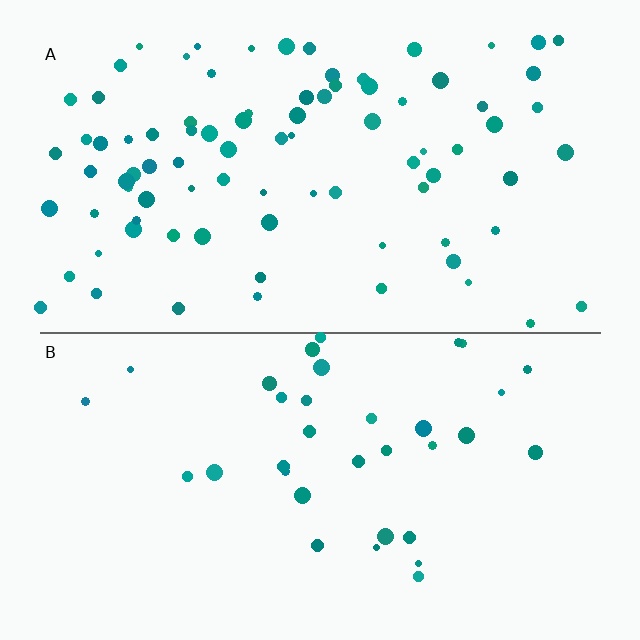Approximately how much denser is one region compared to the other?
Approximately 2.4× — region A over region B.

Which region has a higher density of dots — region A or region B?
A (the top).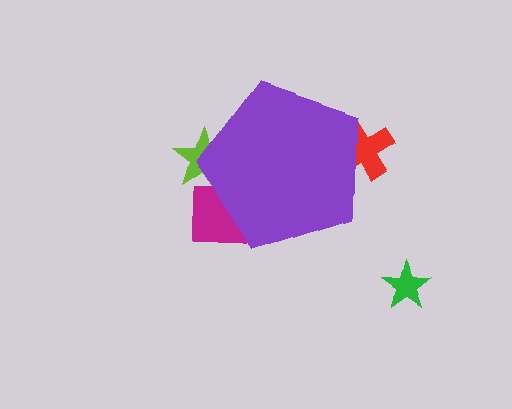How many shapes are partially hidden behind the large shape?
3 shapes are partially hidden.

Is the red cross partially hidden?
Yes, the red cross is partially hidden behind the purple pentagon.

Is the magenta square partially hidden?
Yes, the magenta square is partially hidden behind the purple pentagon.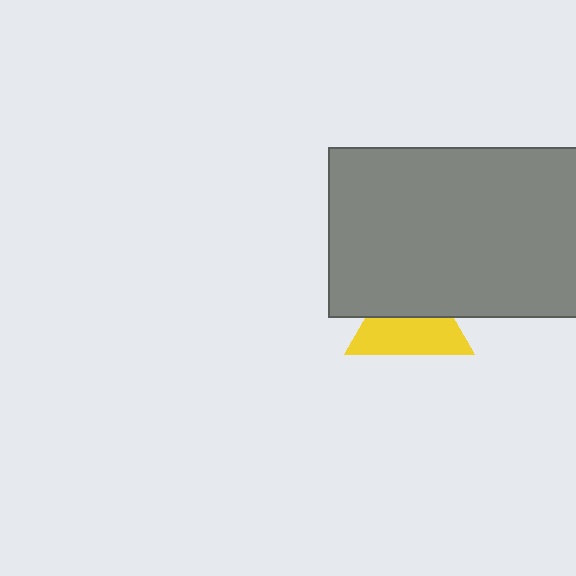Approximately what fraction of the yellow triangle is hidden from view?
Roughly 45% of the yellow triangle is hidden behind the gray rectangle.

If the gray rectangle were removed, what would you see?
You would see the complete yellow triangle.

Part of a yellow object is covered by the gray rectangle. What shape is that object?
It is a triangle.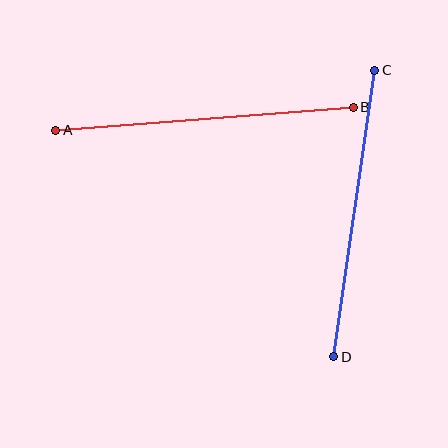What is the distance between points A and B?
The distance is approximately 298 pixels.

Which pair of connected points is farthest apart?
Points A and B are farthest apart.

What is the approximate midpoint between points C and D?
The midpoint is at approximately (354, 214) pixels.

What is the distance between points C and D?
The distance is approximately 289 pixels.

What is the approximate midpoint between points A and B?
The midpoint is at approximately (205, 119) pixels.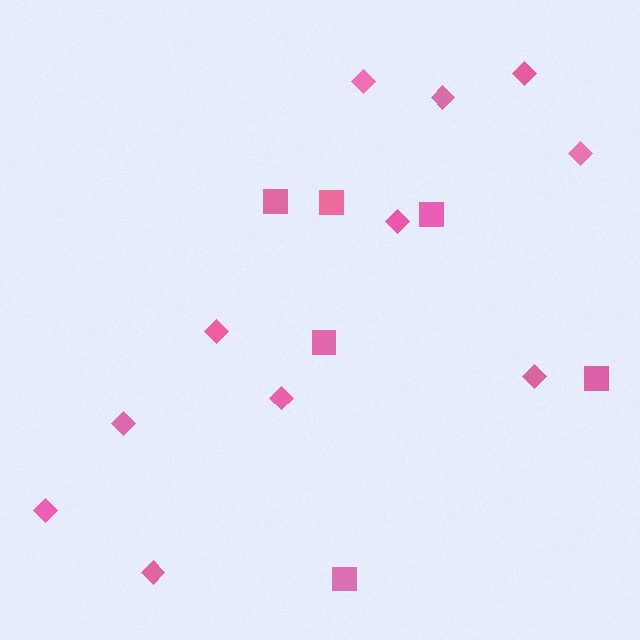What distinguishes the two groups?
There are 2 groups: one group of squares (6) and one group of diamonds (11).